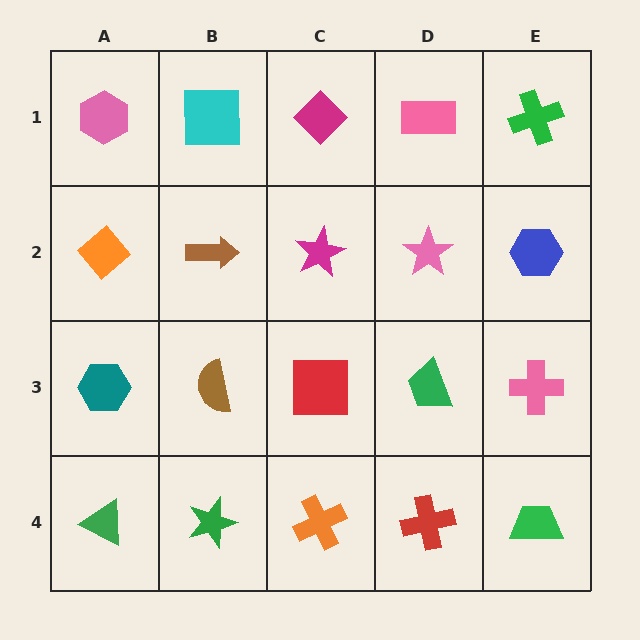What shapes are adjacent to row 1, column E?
A blue hexagon (row 2, column E), a pink rectangle (row 1, column D).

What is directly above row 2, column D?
A pink rectangle.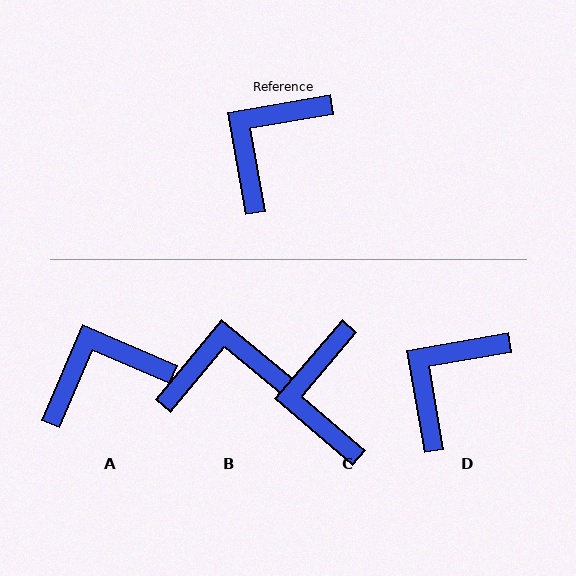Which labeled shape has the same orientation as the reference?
D.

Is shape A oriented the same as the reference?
No, it is off by about 33 degrees.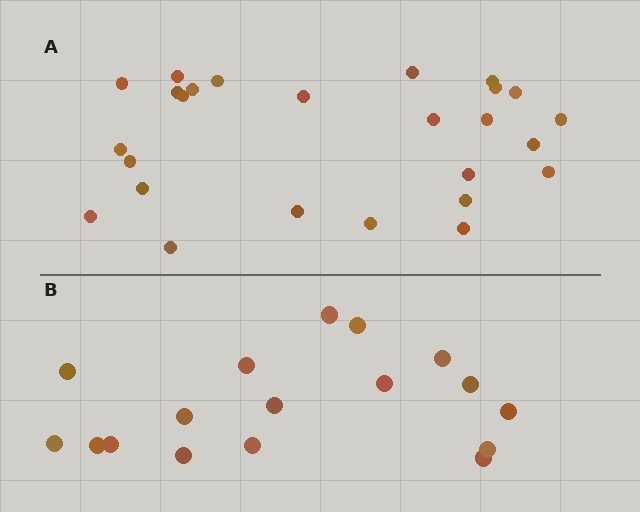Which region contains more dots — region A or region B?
Region A (the top region) has more dots.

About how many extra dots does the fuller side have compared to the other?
Region A has roughly 8 or so more dots than region B.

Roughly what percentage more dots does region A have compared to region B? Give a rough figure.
About 55% more.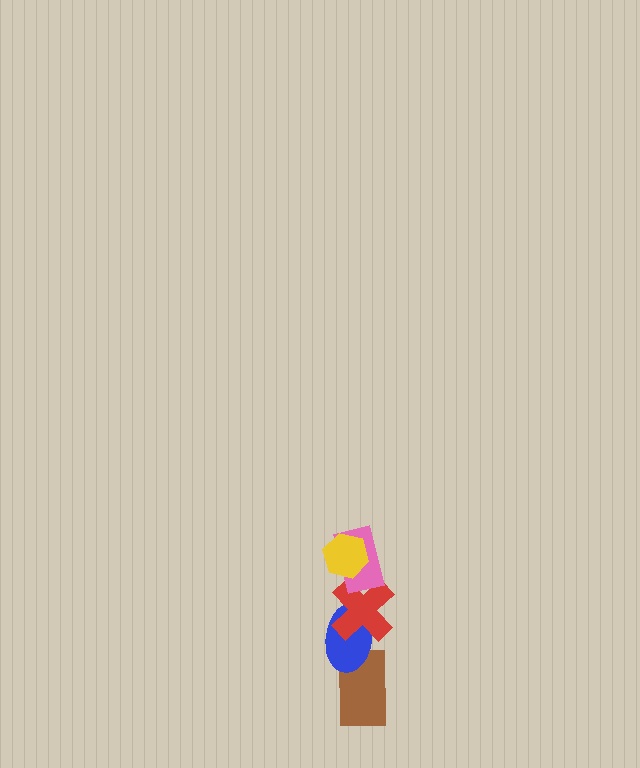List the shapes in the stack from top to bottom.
From top to bottom: the yellow hexagon, the pink rectangle, the red cross, the blue ellipse, the brown rectangle.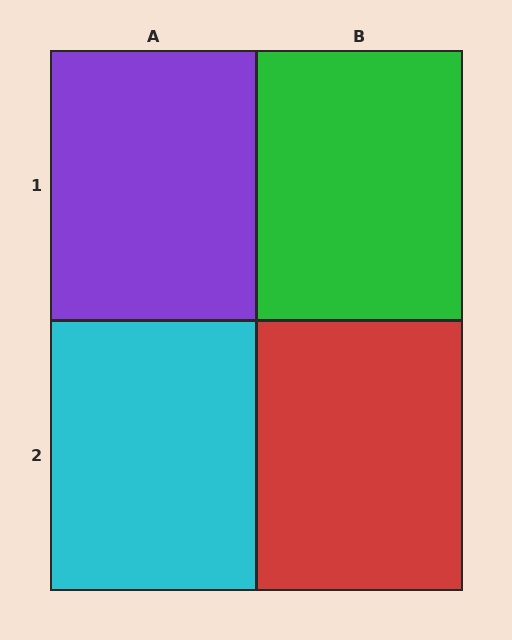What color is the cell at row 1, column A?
Purple.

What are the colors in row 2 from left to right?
Cyan, red.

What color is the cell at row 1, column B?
Green.